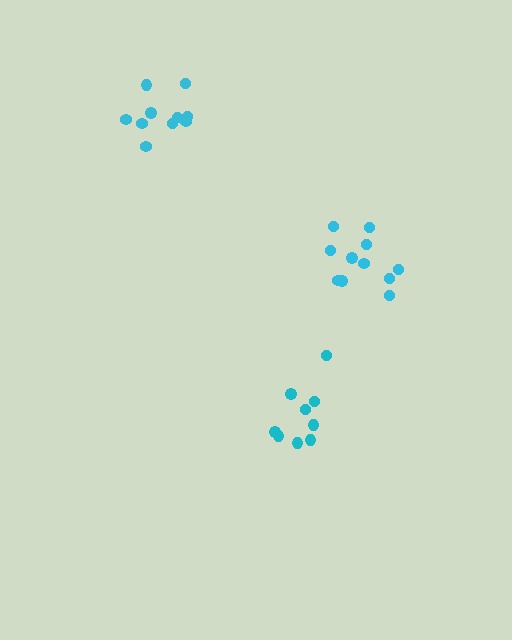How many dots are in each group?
Group 1: 10 dots, Group 2: 9 dots, Group 3: 11 dots (30 total).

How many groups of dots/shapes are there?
There are 3 groups.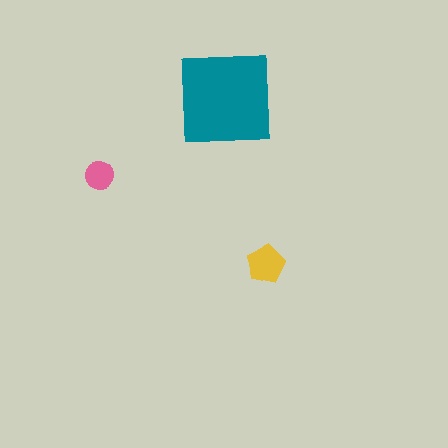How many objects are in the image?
There are 3 objects in the image.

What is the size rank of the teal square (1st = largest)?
1st.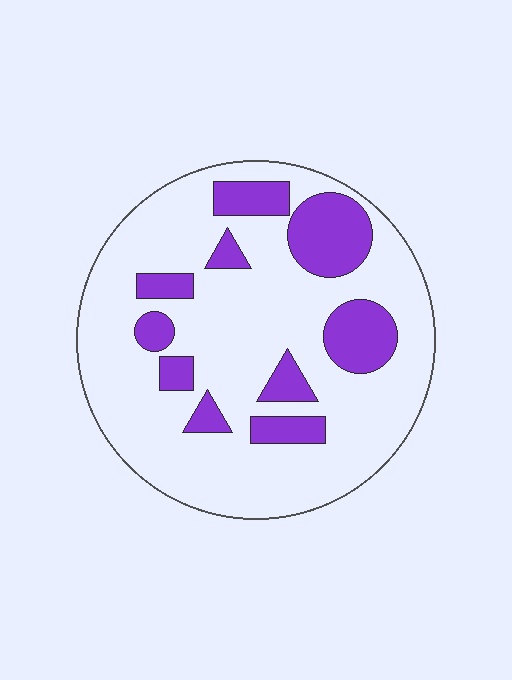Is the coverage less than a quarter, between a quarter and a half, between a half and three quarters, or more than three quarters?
Less than a quarter.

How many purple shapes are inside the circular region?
10.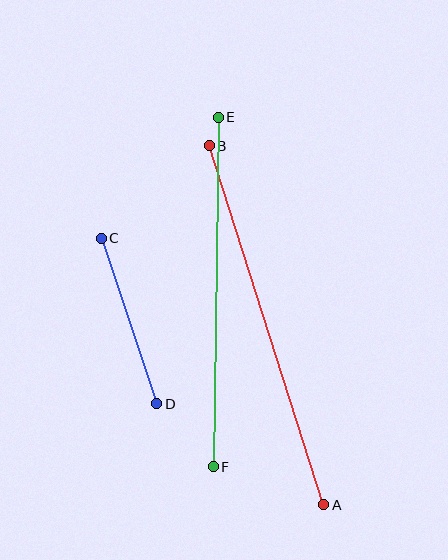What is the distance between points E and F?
The distance is approximately 349 pixels.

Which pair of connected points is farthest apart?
Points A and B are farthest apart.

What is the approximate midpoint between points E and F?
The midpoint is at approximately (216, 292) pixels.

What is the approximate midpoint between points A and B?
The midpoint is at approximately (267, 325) pixels.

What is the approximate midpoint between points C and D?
The midpoint is at approximately (129, 321) pixels.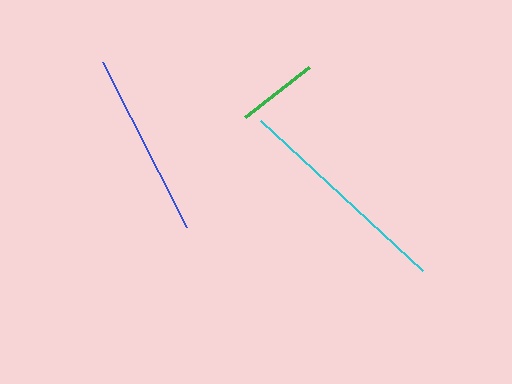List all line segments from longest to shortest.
From longest to shortest: cyan, blue, green.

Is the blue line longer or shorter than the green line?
The blue line is longer than the green line.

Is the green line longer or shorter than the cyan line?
The cyan line is longer than the green line.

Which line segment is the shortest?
The green line is the shortest at approximately 81 pixels.